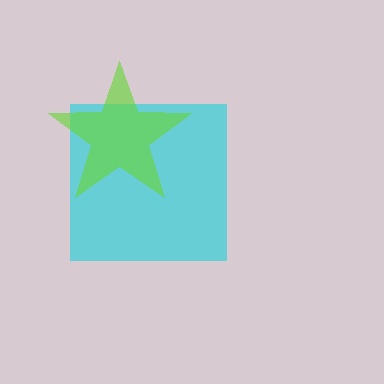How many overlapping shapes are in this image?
There are 2 overlapping shapes in the image.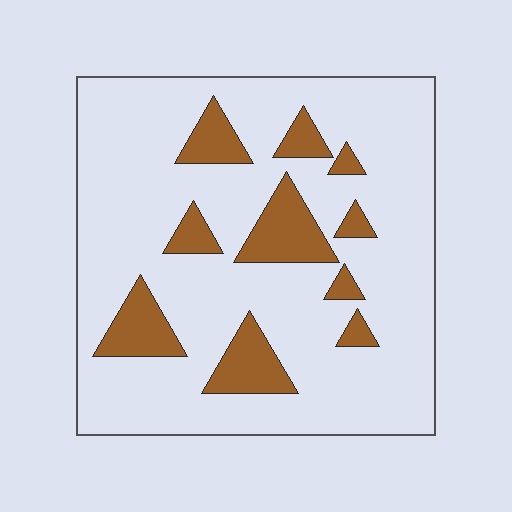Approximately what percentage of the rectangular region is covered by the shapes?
Approximately 15%.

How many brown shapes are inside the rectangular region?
10.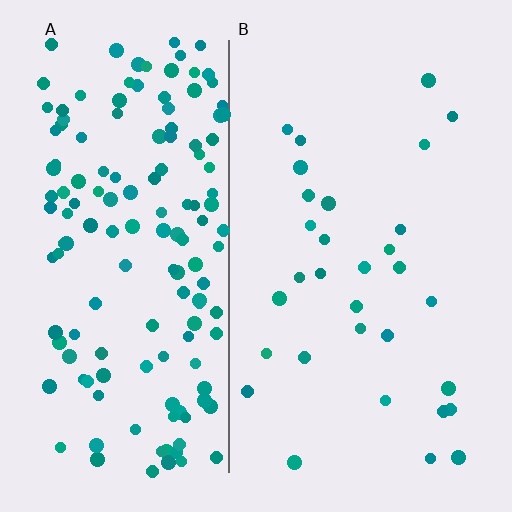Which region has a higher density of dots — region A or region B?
A (the left).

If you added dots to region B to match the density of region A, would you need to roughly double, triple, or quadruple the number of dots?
Approximately quadruple.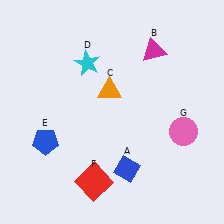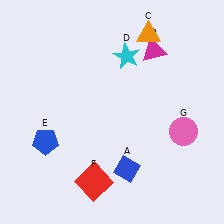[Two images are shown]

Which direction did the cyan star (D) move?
The cyan star (D) moved right.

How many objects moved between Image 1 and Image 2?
2 objects moved between the two images.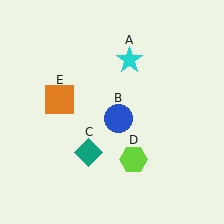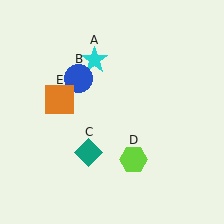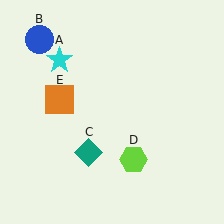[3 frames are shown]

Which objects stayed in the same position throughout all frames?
Teal diamond (object C) and lime hexagon (object D) and orange square (object E) remained stationary.